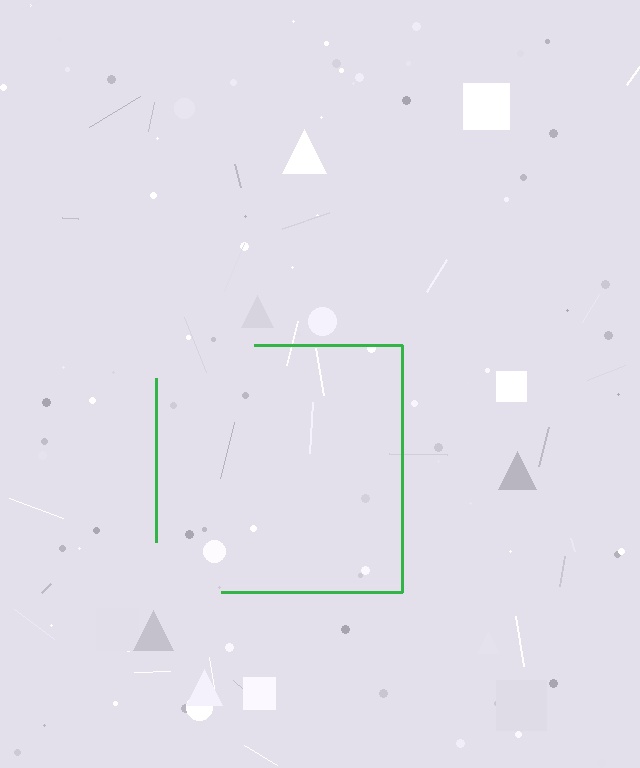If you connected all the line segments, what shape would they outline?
They would outline a square.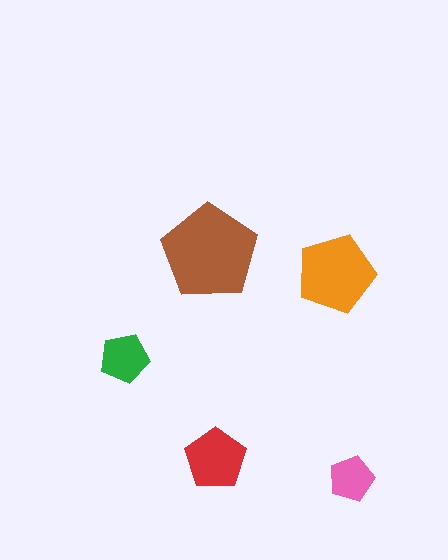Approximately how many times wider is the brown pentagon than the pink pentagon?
About 2 times wider.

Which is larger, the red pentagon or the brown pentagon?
The brown one.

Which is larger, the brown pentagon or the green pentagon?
The brown one.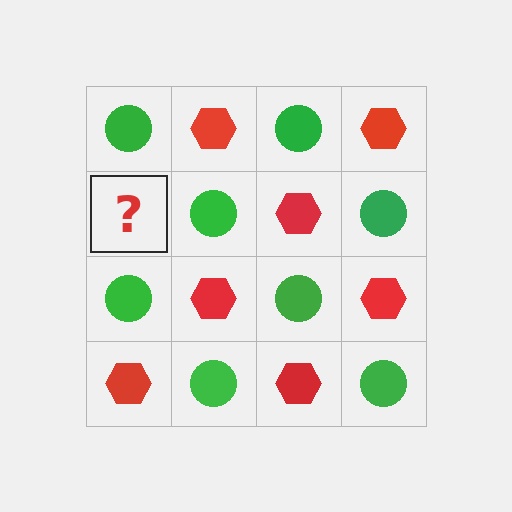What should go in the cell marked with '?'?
The missing cell should contain a red hexagon.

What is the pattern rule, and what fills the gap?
The rule is that it alternates green circle and red hexagon in a checkerboard pattern. The gap should be filled with a red hexagon.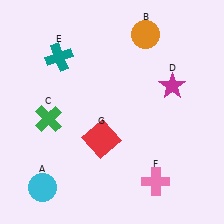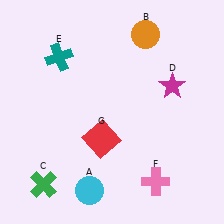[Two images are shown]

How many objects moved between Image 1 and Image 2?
2 objects moved between the two images.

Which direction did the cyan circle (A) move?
The cyan circle (A) moved right.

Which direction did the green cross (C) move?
The green cross (C) moved down.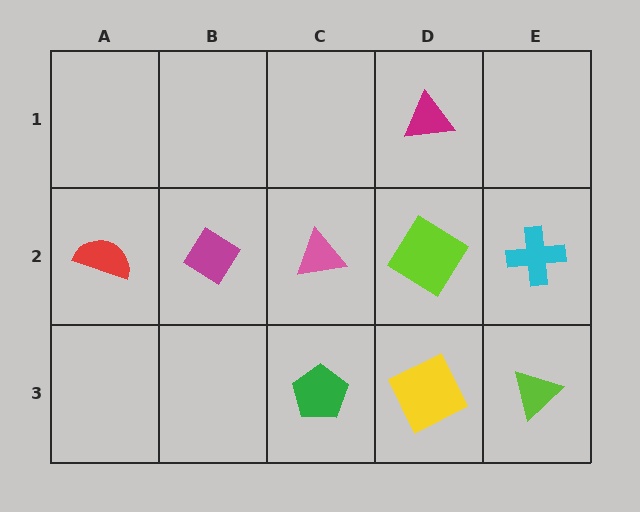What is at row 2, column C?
A pink triangle.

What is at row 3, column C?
A green pentagon.